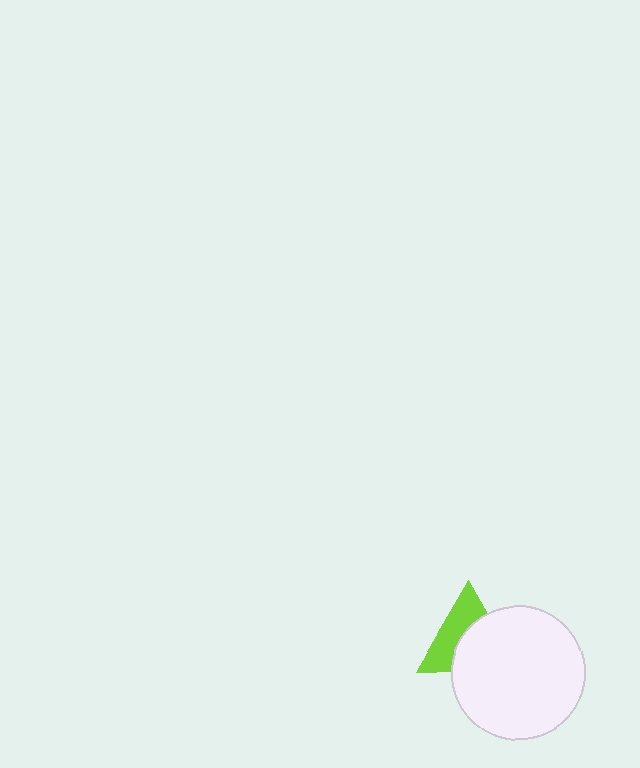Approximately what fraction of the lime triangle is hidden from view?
Roughly 52% of the lime triangle is hidden behind the white circle.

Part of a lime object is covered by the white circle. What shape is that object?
It is a triangle.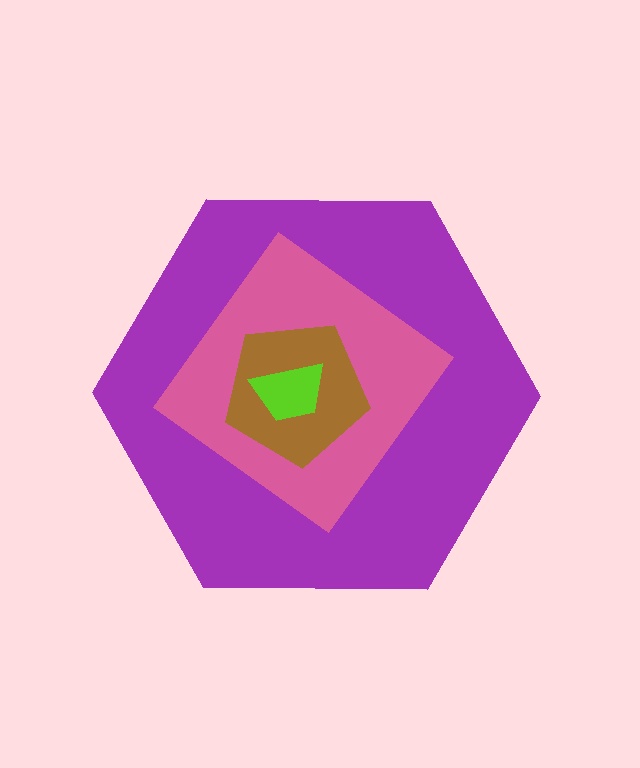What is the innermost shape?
The lime trapezoid.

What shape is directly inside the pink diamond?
The brown pentagon.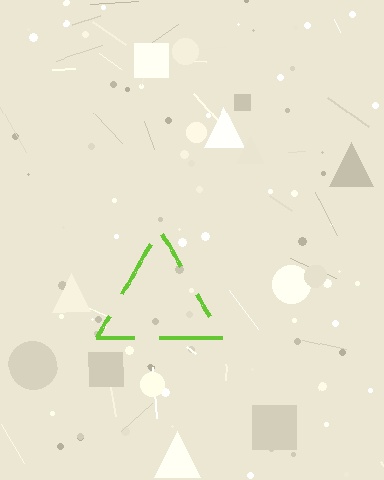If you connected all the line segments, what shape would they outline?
They would outline a triangle.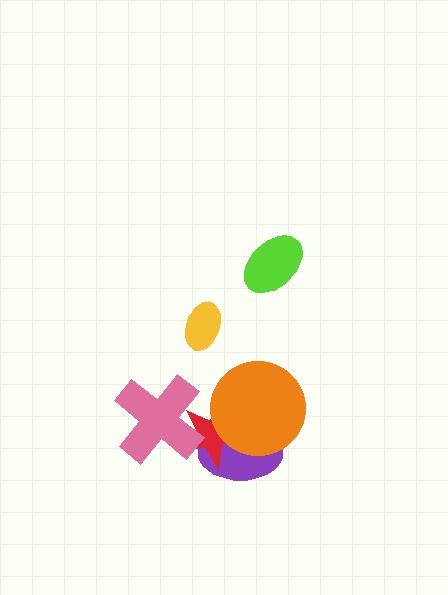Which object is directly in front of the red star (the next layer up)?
The pink cross is directly in front of the red star.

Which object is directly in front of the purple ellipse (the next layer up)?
The red star is directly in front of the purple ellipse.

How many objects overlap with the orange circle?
2 objects overlap with the orange circle.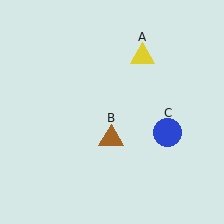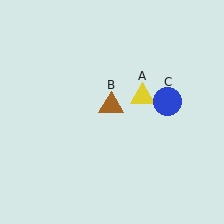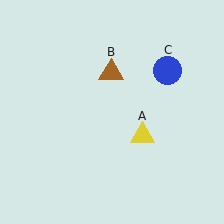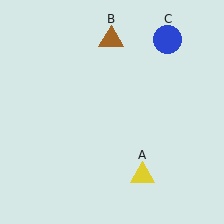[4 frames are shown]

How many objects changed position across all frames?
3 objects changed position: yellow triangle (object A), brown triangle (object B), blue circle (object C).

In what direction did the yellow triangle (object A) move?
The yellow triangle (object A) moved down.